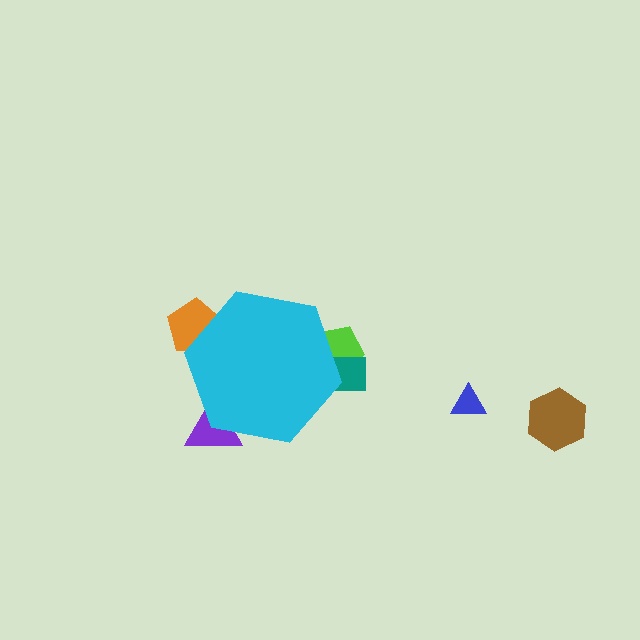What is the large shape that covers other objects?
A cyan hexagon.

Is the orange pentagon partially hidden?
Yes, the orange pentagon is partially hidden behind the cyan hexagon.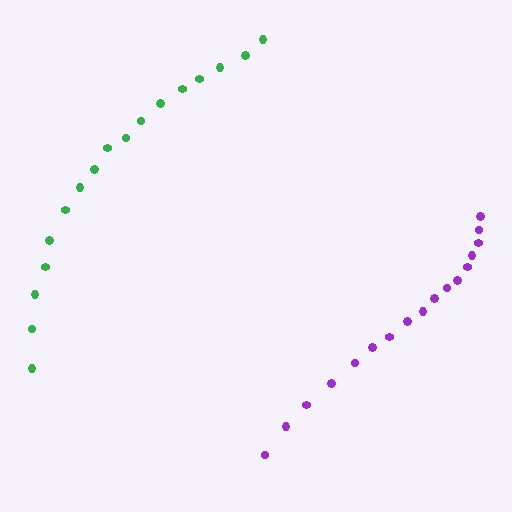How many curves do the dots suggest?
There are 2 distinct paths.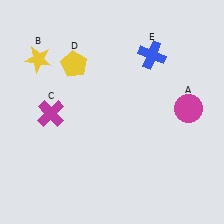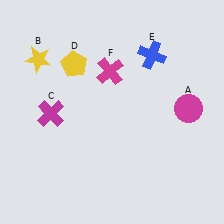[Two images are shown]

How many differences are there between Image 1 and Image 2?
There is 1 difference between the two images.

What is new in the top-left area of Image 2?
A magenta cross (F) was added in the top-left area of Image 2.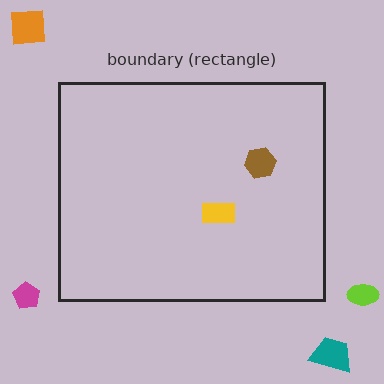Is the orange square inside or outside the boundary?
Outside.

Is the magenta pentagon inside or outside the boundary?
Outside.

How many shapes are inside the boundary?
2 inside, 4 outside.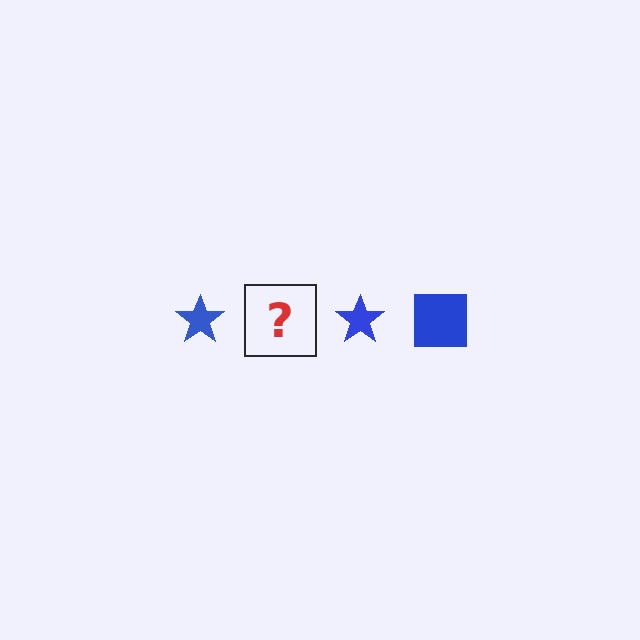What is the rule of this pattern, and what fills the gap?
The rule is that the pattern cycles through star, square shapes in blue. The gap should be filled with a blue square.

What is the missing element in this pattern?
The missing element is a blue square.